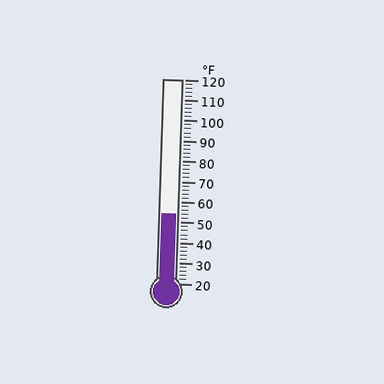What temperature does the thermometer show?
The thermometer shows approximately 54°F.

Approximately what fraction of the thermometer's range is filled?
The thermometer is filled to approximately 35% of its range.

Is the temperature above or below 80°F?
The temperature is below 80°F.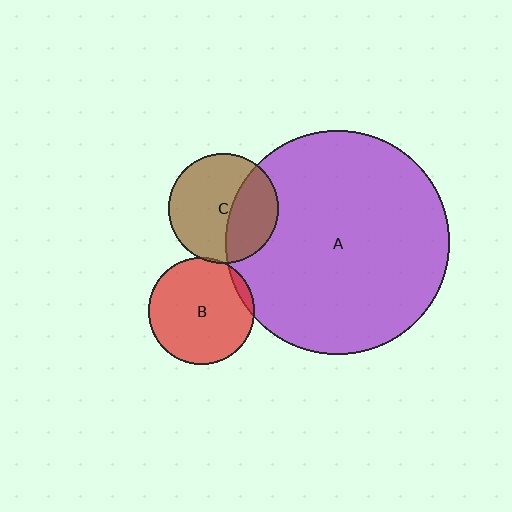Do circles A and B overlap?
Yes.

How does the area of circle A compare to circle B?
Approximately 4.4 times.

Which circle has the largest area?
Circle A (purple).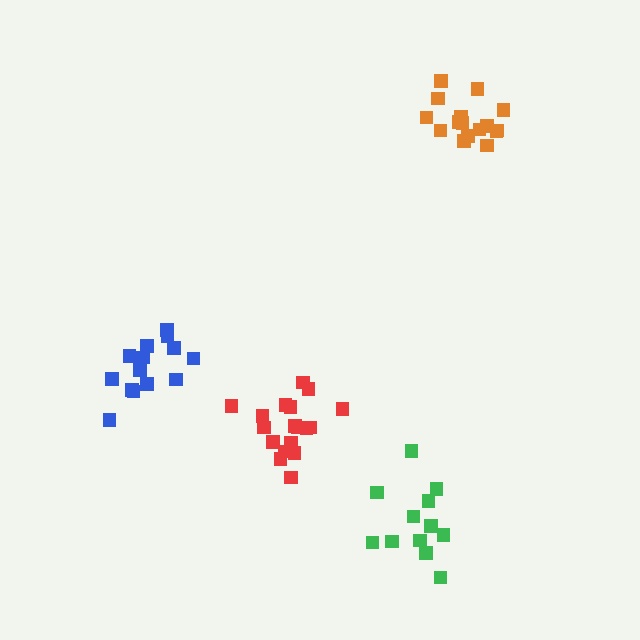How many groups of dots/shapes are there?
There are 4 groups.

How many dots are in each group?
Group 1: 14 dots, Group 2: 18 dots, Group 3: 12 dots, Group 4: 16 dots (60 total).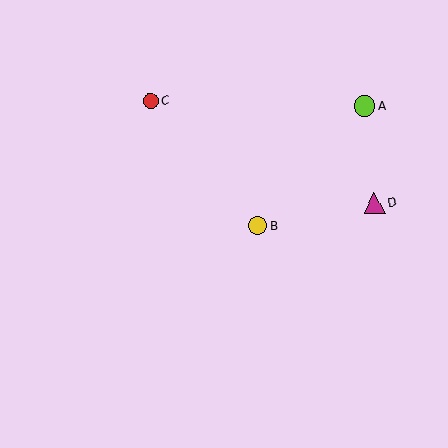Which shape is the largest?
The magenta triangle (labeled D) is the largest.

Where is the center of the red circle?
The center of the red circle is at (151, 101).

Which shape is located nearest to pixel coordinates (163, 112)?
The red circle (labeled C) at (151, 101) is nearest to that location.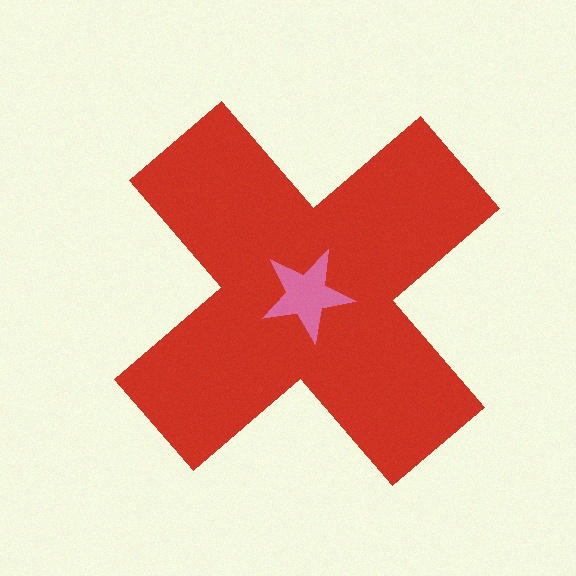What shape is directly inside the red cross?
The pink star.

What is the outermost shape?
The red cross.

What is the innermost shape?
The pink star.